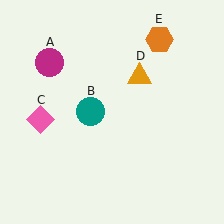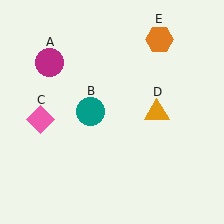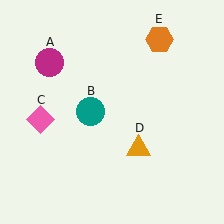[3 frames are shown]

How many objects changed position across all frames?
1 object changed position: orange triangle (object D).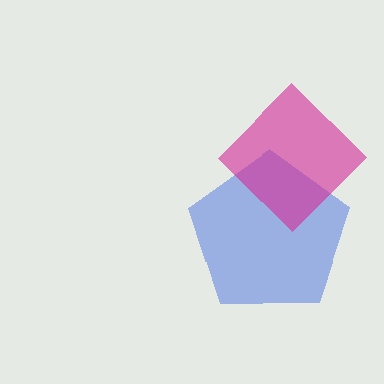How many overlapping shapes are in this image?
There are 2 overlapping shapes in the image.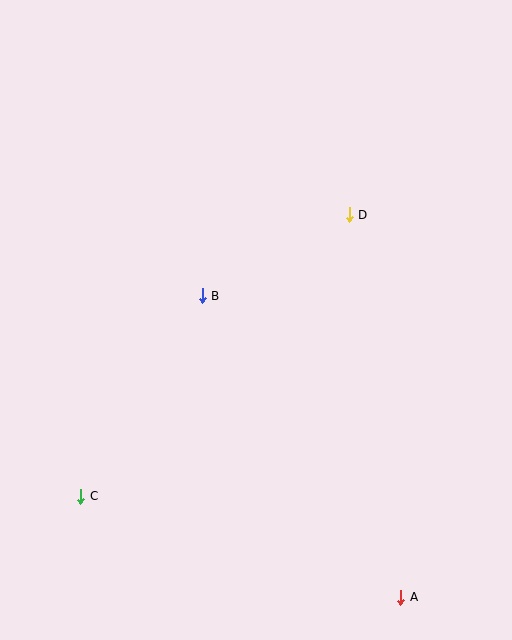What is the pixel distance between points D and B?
The distance between D and B is 168 pixels.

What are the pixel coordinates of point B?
Point B is at (202, 296).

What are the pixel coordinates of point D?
Point D is at (349, 215).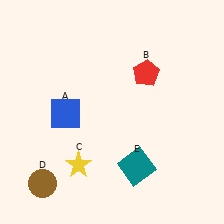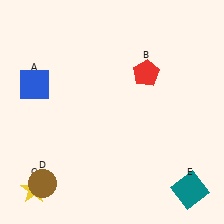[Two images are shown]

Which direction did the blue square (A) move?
The blue square (A) moved left.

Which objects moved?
The objects that moved are: the blue square (A), the yellow star (C), the teal square (E).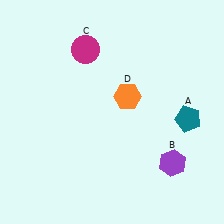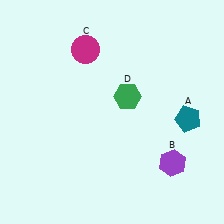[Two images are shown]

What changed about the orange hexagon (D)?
In Image 1, D is orange. In Image 2, it changed to green.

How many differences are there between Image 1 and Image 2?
There is 1 difference between the two images.